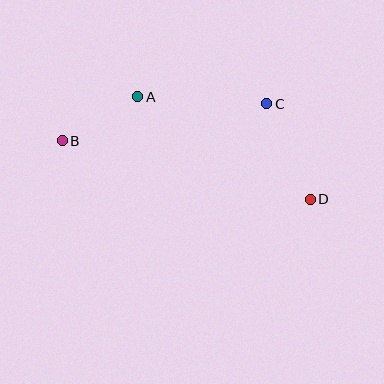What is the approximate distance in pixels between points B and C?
The distance between B and C is approximately 208 pixels.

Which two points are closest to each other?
Points A and B are closest to each other.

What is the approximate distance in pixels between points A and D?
The distance between A and D is approximately 201 pixels.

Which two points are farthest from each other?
Points B and D are farthest from each other.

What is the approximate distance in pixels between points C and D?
The distance between C and D is approximately 105 pixels.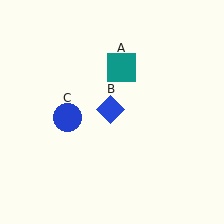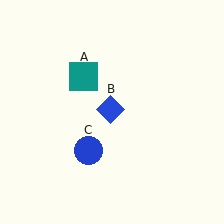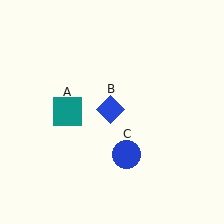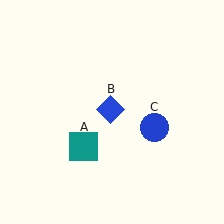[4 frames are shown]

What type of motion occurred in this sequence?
The teal square (object A), blue circle (object C) rotated counterclockwise around the center of the scene.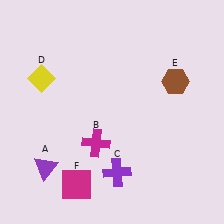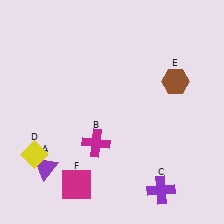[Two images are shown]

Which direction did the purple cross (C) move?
The purple cross (C) moved right.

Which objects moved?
The objects that moved are: the purple cross (C), the yellow diamond (D).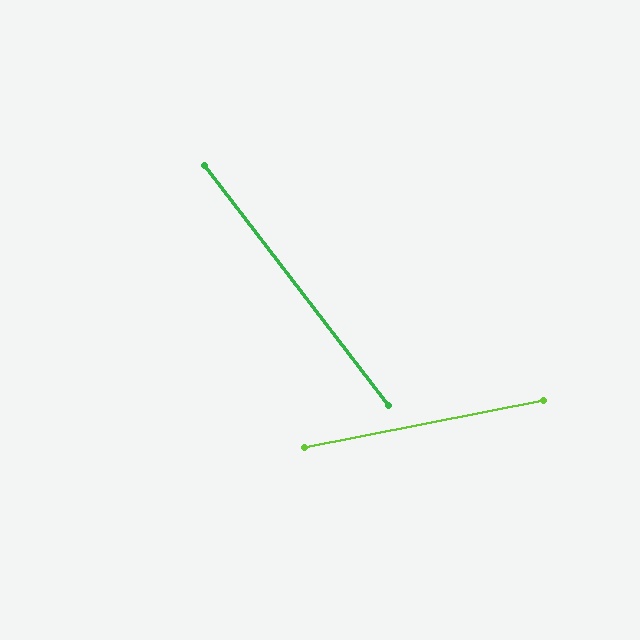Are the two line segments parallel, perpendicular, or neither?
Neither parallel nor perpendicular — they differ by about 64°.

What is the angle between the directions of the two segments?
Approximately 64 degrees.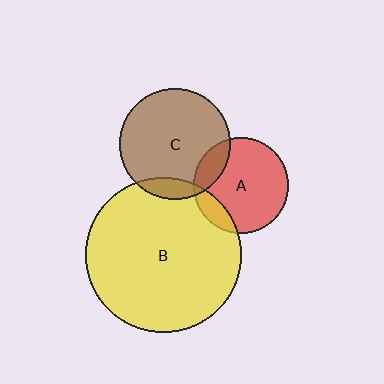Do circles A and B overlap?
Yes.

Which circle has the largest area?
Circle B (yellow).